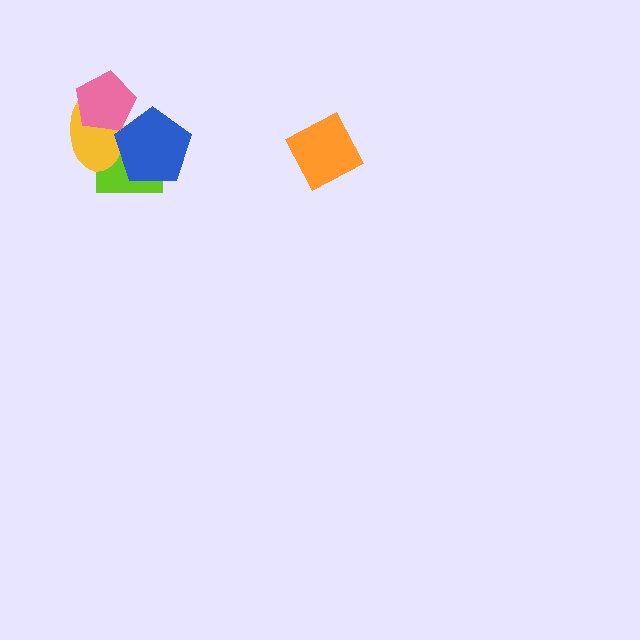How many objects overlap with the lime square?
2 objects overlap with the lime square.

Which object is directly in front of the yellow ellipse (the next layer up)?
The blue pentagon is directly in front of the yellow ellipse.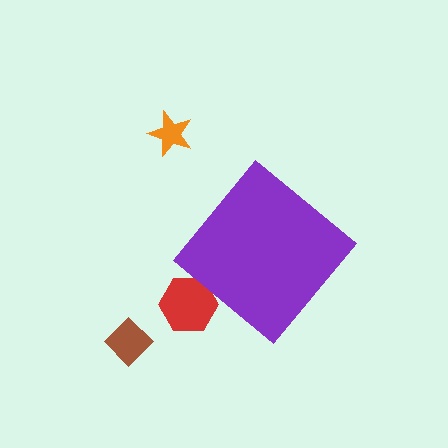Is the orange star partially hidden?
No, the orange star is fully visible.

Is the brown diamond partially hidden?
No, the brown diamond is fully visible.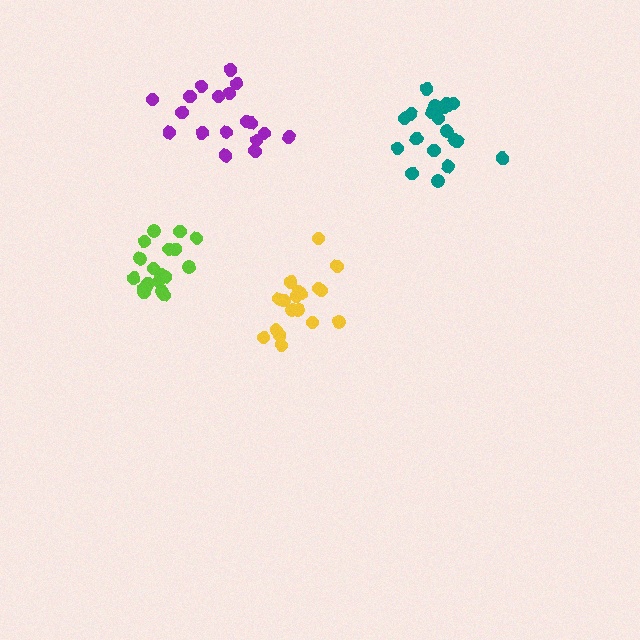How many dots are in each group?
Group 1: 20 dots, Group 2: 19 dots, Group 3: 18 dots, Group 4: 18 dots (75 total).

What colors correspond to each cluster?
The clusters are colored: teal, lime, purple, yellow.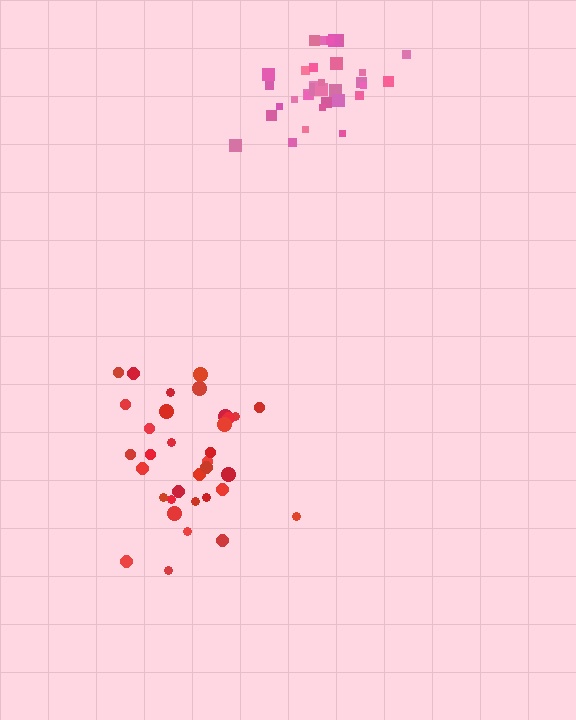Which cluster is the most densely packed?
Pink.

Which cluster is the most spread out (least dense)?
Red.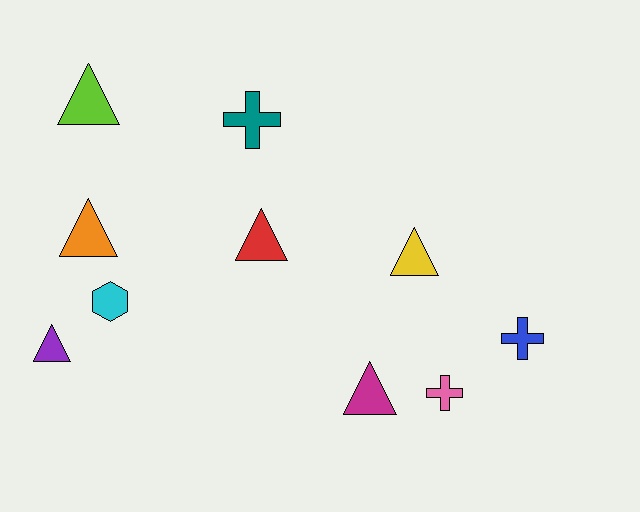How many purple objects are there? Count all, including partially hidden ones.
There is 1 purple object.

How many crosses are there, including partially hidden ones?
There are 3 crosses.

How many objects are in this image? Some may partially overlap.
There are 10 objects.